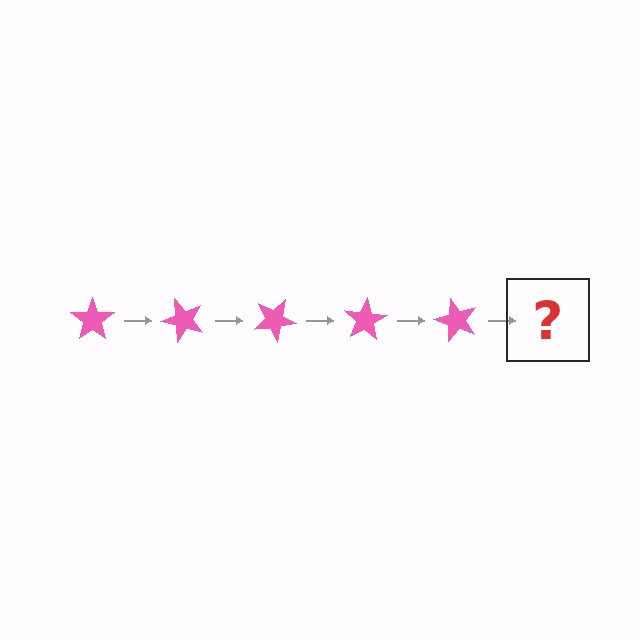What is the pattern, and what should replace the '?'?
The pattern is that the star rotates 50 degrees each step. The '?' should be a pink star rotated 250 degrees.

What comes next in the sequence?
The next element should be a pink star rotated 250 degrees.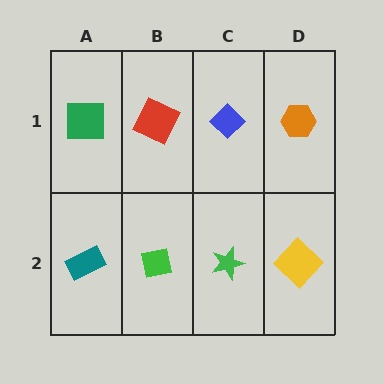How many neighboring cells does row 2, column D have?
2.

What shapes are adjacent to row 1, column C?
A green star (row 2, column C), a red square (row 1, column B), an orange hexagon (row 1, column D).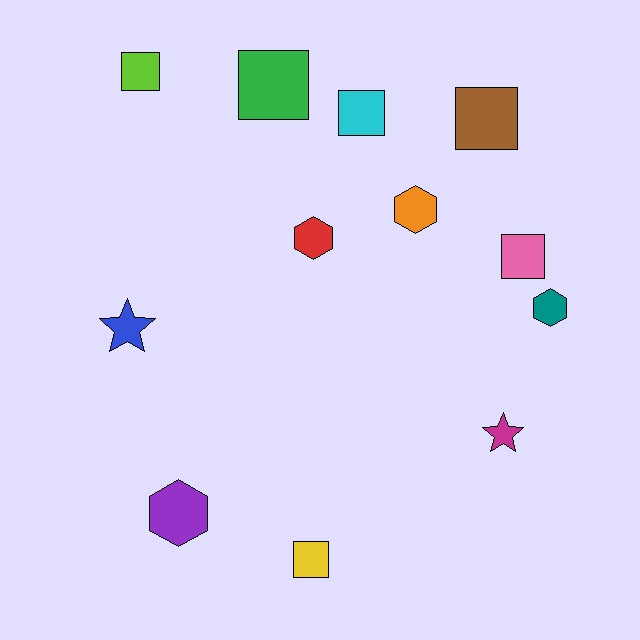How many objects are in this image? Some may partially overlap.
There are 12 objects.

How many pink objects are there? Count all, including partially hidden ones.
There is 1 pink object.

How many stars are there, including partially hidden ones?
There are 2 stars.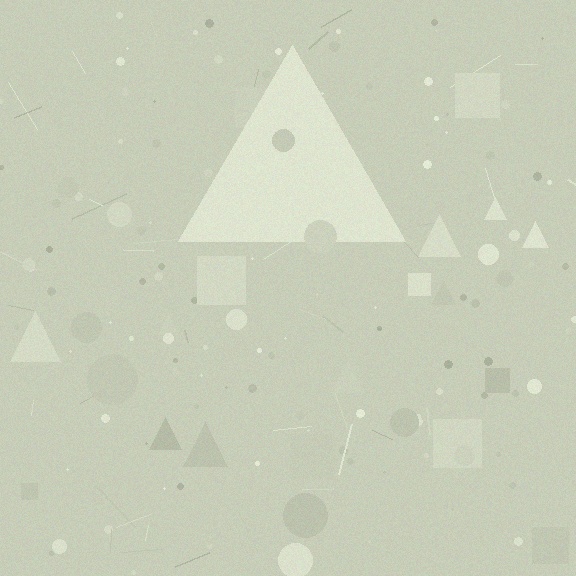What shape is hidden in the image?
A triangle is hidden in the image.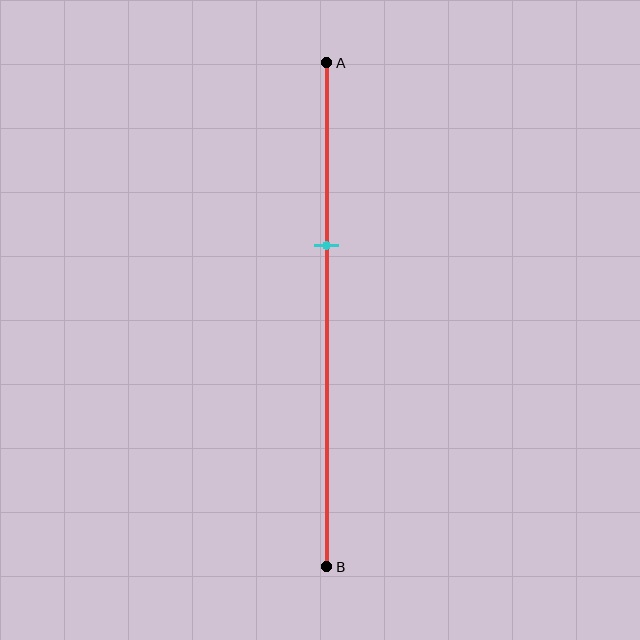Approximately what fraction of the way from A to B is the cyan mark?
The cyan mark is approximately 35% of the way from A to B.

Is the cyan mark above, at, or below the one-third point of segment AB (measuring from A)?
The cyan mark is approximately at the one-third point of segment AB.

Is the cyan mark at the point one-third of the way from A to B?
Yes, the mark is approximately at the one-third point.